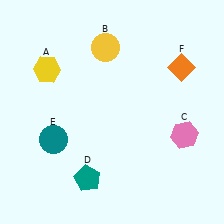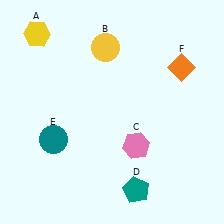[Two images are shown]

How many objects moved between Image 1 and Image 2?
3 objects moved between the two images.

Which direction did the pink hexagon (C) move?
The pink hexagon (C) moved left.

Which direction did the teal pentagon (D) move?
The teal pentagon (D) moved right.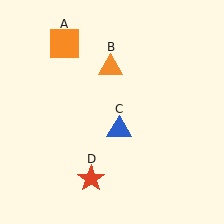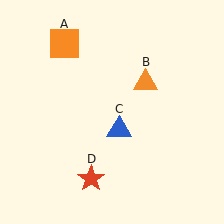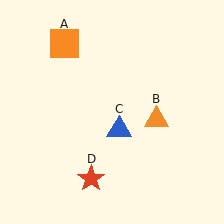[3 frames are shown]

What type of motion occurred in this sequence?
The orange triangle (object B) rotated clockwise around the center of the scene.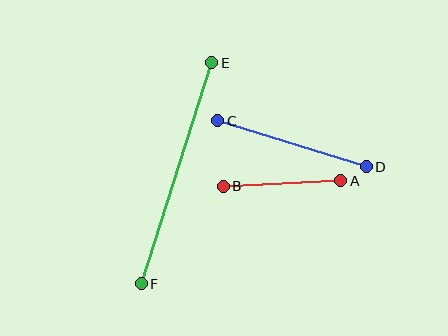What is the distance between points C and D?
The distance is approximately 155 pixels.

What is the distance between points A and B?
The distance is approximately 118 pixels.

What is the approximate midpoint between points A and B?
The midpoint is at approximately (282, 184) pixels.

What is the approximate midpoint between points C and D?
The midpoint is at approximately (292, 144) pixels.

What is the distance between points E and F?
The distance is approximately 231 pixels.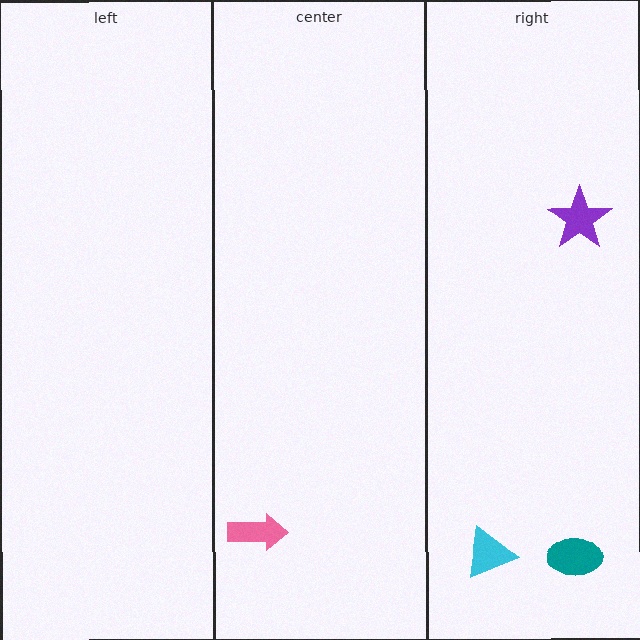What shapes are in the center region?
The pink arrow.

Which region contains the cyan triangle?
The right region.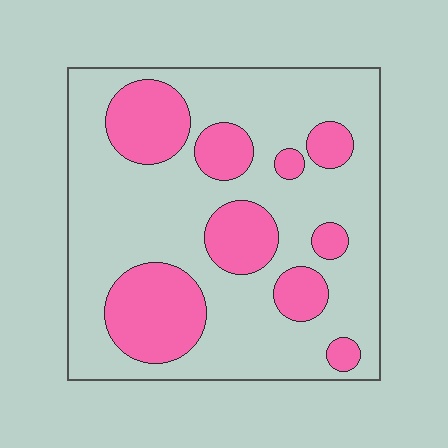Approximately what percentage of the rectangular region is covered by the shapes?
Approximately 30%.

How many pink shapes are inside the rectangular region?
9.